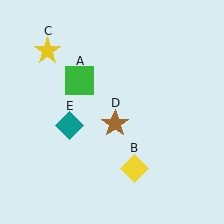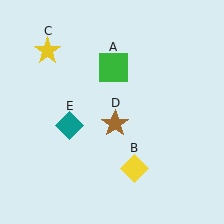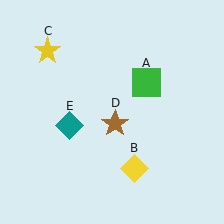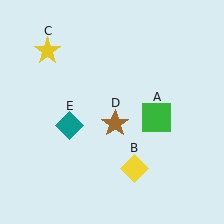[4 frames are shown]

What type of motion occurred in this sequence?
The green square (object A) rotated clockwise around the center of the scene.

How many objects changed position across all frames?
1 object changed position: green square (object A).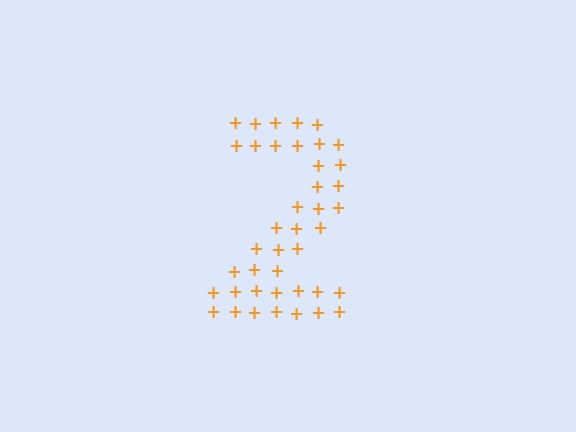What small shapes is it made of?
It is made of small plus signs.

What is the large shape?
The large shape is the digit 2.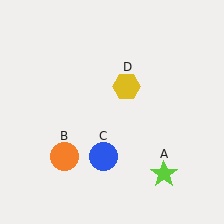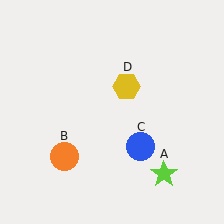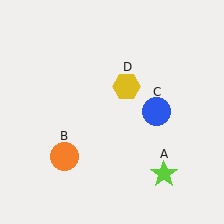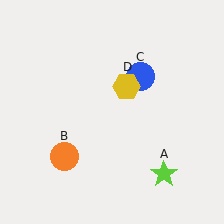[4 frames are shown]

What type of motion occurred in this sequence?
The blue circle (object C) rotated counterclockwise around the center of the scene.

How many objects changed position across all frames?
1 object changed position: blue circle (object C).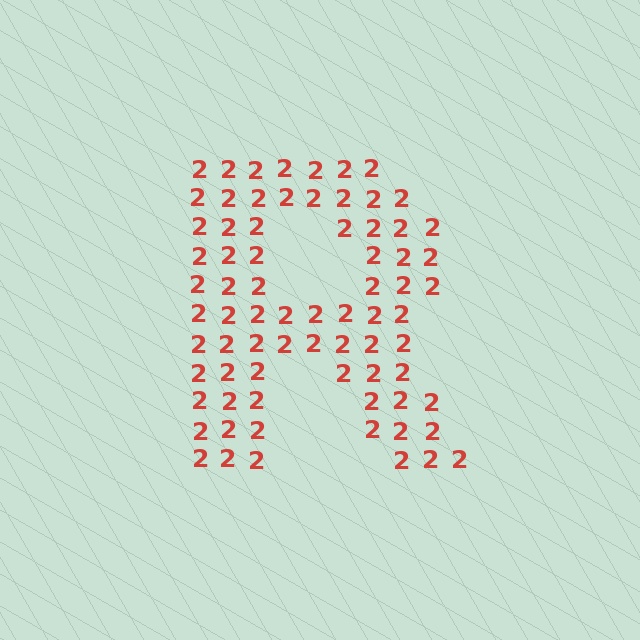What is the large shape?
The large shape is the letter R.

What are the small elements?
The small elements are digit 2's.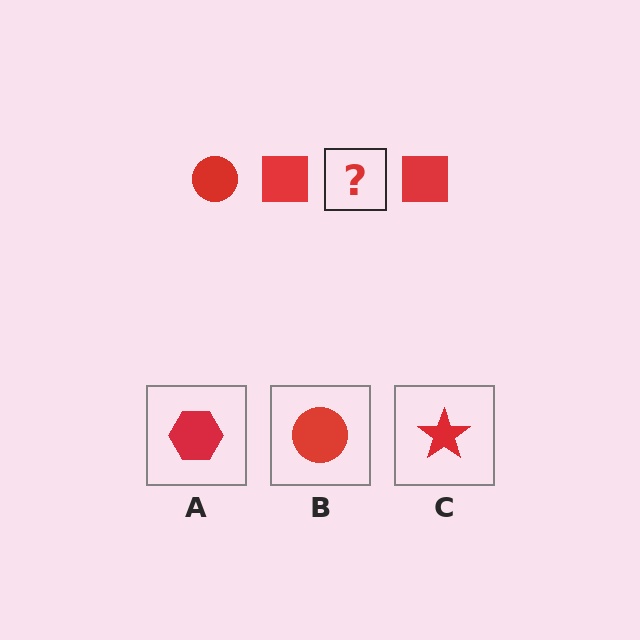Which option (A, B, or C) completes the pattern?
B.